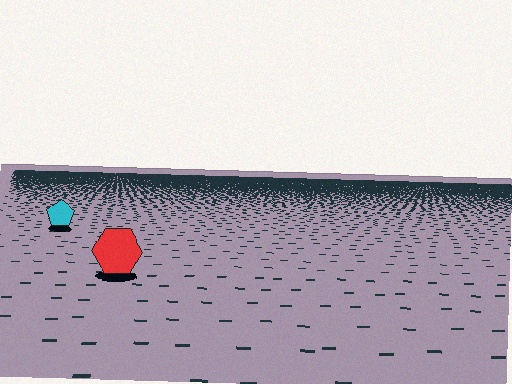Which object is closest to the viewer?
The red hexagon is closest. The texture marks near it are larger and more spread out.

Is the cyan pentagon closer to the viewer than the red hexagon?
No. The red hexagon is closer — you can tell from the texture gradient: the ground texture is coarser near it.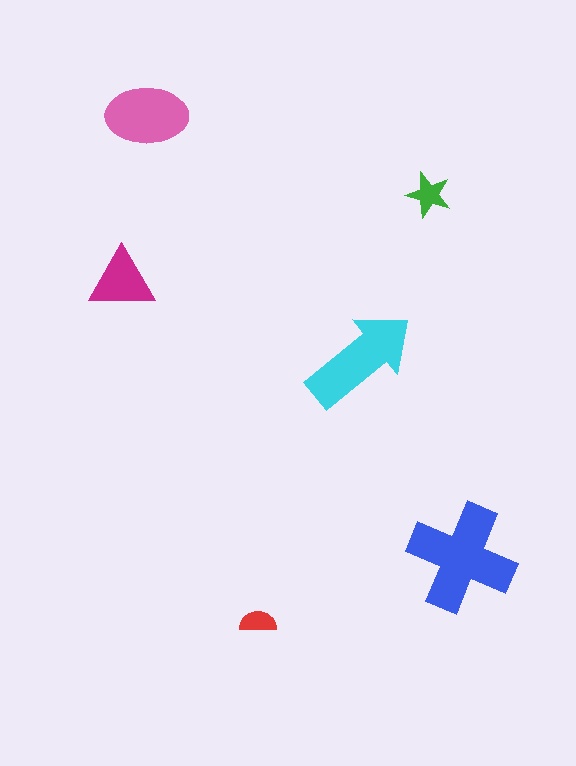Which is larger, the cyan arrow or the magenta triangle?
The cyan arrow.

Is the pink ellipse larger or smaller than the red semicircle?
Larger.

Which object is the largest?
The blue cross.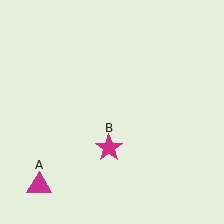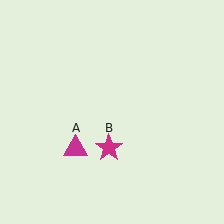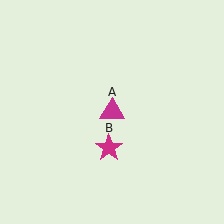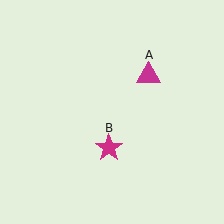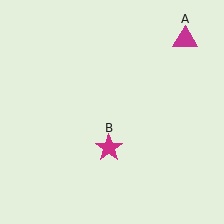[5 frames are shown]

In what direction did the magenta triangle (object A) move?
The magenta triangle (object A) moved up and to the right.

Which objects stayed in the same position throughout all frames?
Magenta star (object B) remained stationary.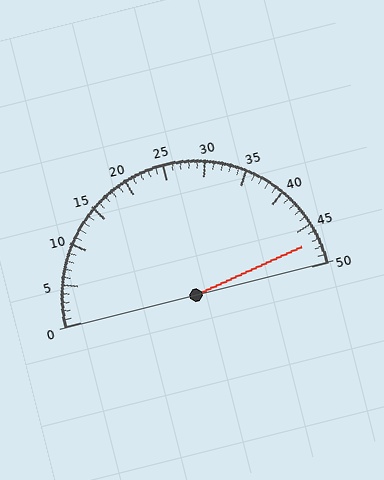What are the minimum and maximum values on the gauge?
The gauge ranges from 0 to 50.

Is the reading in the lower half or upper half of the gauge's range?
The reading is in the upper half of the range (0 to 50).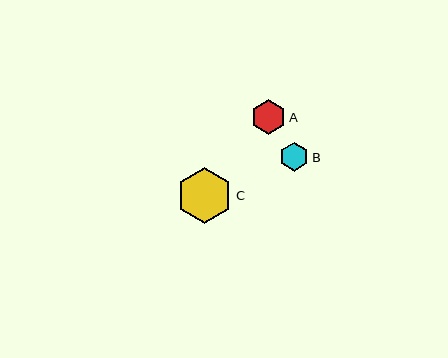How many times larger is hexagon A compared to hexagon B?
Hexagon A is approximately 1.2 times the size of hexagon B.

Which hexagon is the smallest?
Hexagon B is the smallest with a size of approximately 29 pixels.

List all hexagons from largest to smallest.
From largest to smallest: C, A, B.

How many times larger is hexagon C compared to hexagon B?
Hexagon C is approximately 1.9 times the size of hexagon B.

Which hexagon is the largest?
Hexagon C is the largest with a size of approximately 56 pixels.